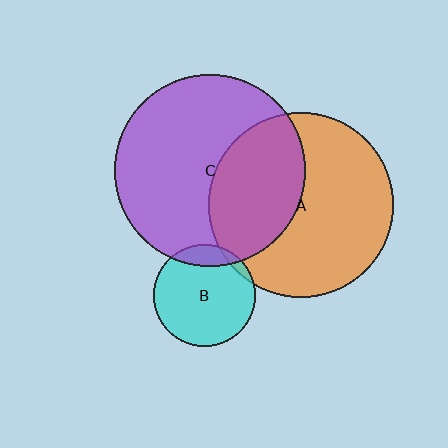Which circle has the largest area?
Circle C (purple).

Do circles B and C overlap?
Yes.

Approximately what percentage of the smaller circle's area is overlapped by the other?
Approximately 15%.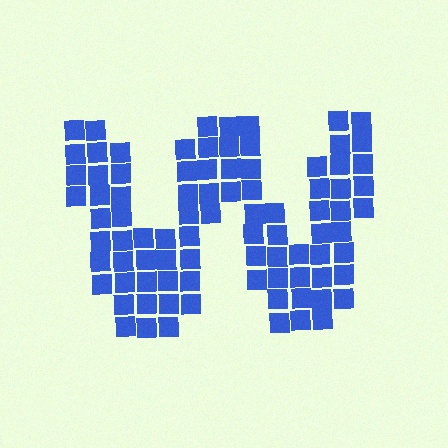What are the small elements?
The small elements are squares.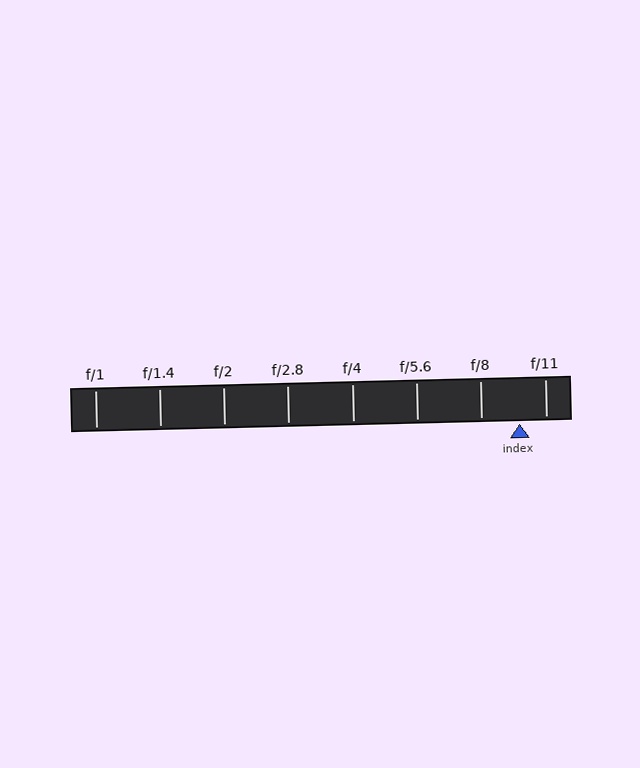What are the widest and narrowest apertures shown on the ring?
The widest aperture shown is f/1 and the narrowest is f/11.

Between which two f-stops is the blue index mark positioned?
The index mark is between f/8 and f/11.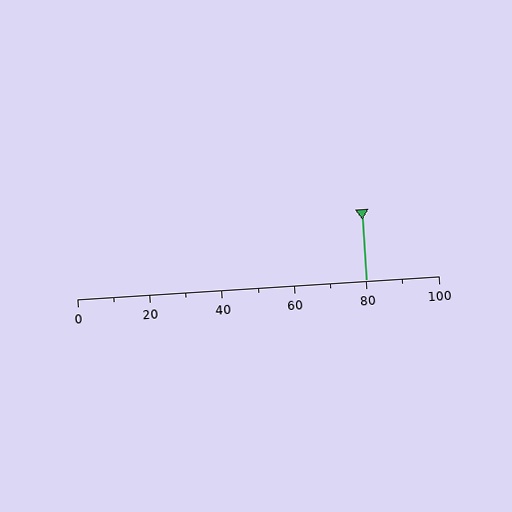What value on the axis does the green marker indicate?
The marker indicates approximately 80.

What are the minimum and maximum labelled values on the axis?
The axis runs from 0 to 100.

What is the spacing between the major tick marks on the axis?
The major ticks are spaced 20 apart.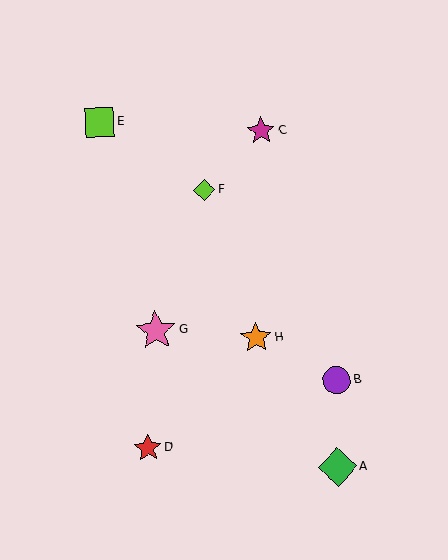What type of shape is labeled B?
Shape B is a purple circle.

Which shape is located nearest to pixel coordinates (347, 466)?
The green diamond (labeled A) at (338, 467) is nearest to that location.